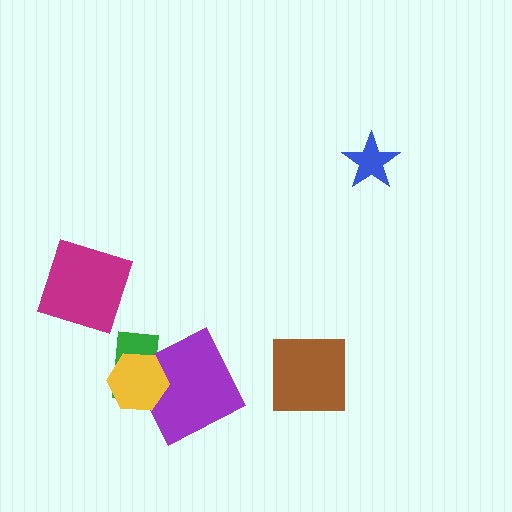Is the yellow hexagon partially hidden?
No, no other shape covers it.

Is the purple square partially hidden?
Yes, it is partially covered by another shape.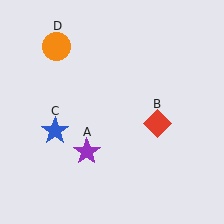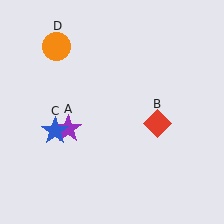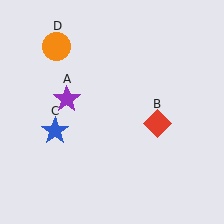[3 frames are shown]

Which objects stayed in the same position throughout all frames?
Red diamond (object B) and blue star (object C) and orange circle (object D) remained stationary.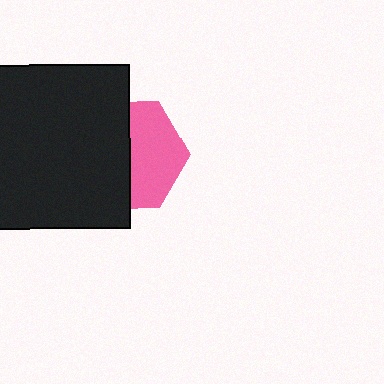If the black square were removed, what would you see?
You would see the complete pink hexagon.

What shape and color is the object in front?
The object in front is a black square.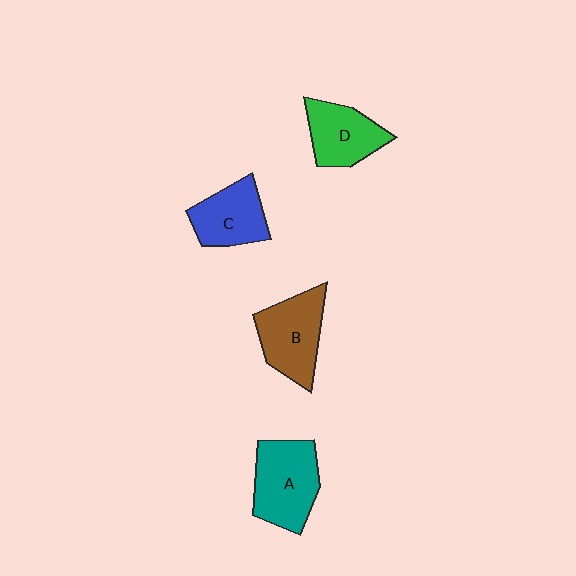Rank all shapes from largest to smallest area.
From largest to smallest: A (teal), B (brown), D (green), C (blue).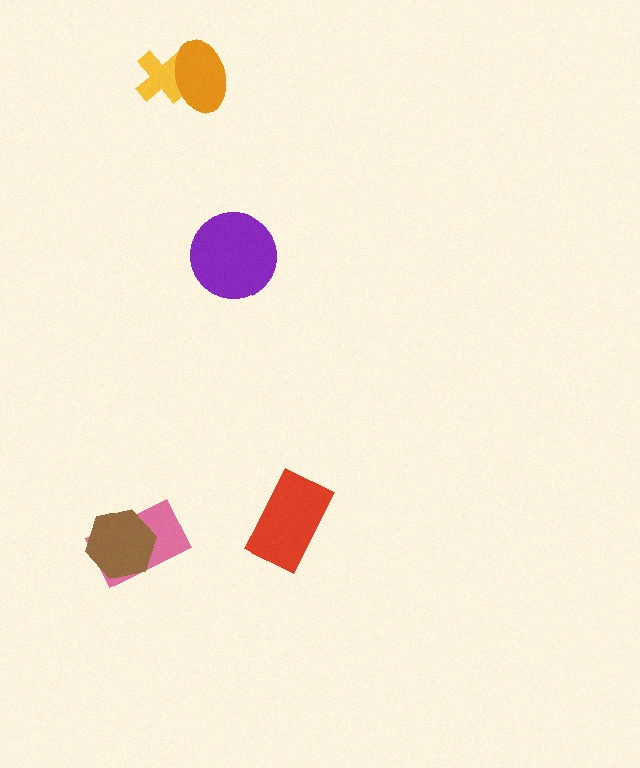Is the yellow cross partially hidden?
Yes, it is partially covered by another shape.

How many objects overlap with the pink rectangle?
1 object overlaps with the pink rectangle.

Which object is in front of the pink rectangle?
The brown hexagon is in front of the pink rectangle.